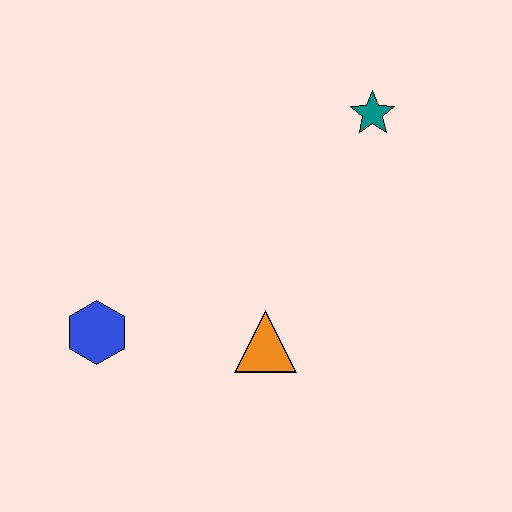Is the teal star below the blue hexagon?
No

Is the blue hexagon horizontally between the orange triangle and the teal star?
No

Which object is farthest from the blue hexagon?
The teal star is farthest from the blue hexagon.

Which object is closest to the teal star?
The orange triangle is closest to the teal star.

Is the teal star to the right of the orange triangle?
Yes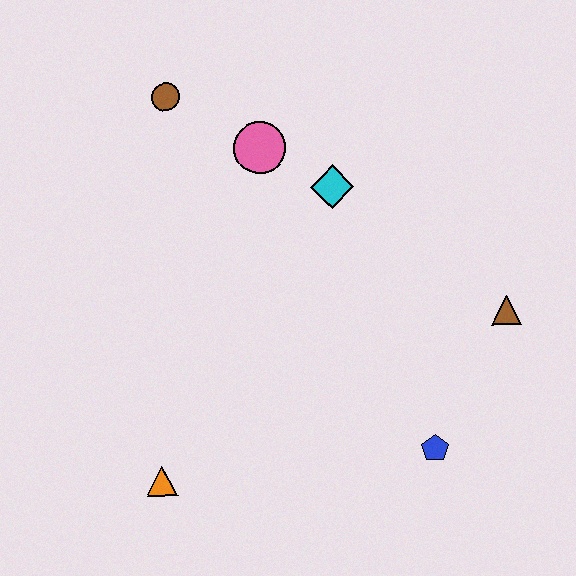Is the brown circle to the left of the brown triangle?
Yes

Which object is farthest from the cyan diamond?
The orange triangle is farthest from the cyan diamond.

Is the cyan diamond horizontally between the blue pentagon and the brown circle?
Yes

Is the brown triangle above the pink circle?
No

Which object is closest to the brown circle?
The pink circle is closest to the brown circle.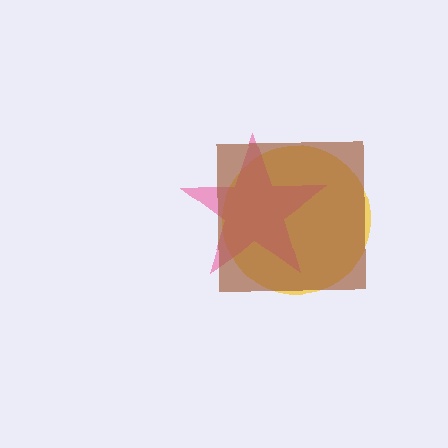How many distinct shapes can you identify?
There are 3 distinct shapes: a yellow circle, a pink star, a brown square.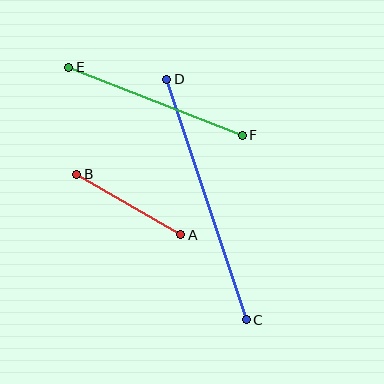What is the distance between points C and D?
The distance is approximately 254 pixels.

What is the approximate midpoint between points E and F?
The midpoint is at approximately (155, 101) pixels.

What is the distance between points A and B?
The distance is approximately 120 pixels.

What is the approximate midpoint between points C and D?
The midpoint is at approximately (206, 200) pixels.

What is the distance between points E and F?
The distance is approximately 186 pixels.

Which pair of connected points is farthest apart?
Points C and D are farthest apart.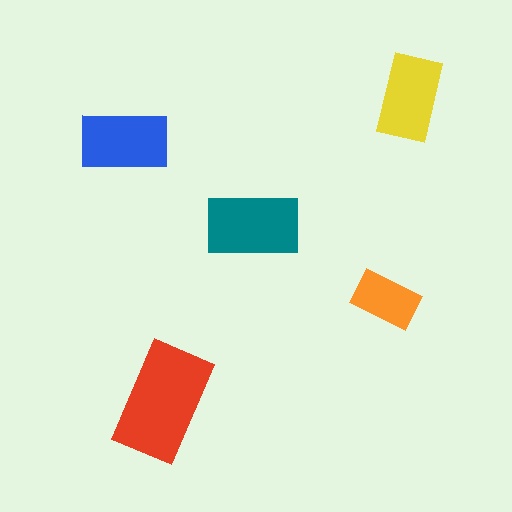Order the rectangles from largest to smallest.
the red one, the teal one, the blue one, the yellow one, the orange one.